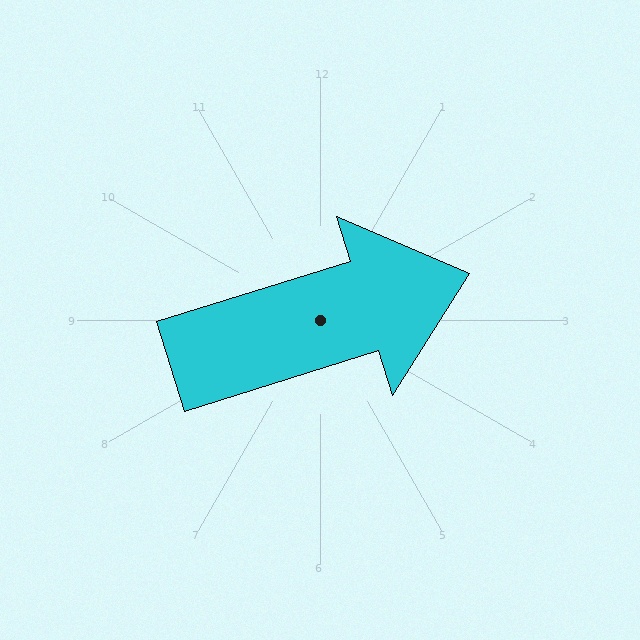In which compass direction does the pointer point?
East.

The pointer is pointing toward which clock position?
Roughly 2 o'clock.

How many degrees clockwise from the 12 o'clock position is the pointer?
Approximately 73 degrees.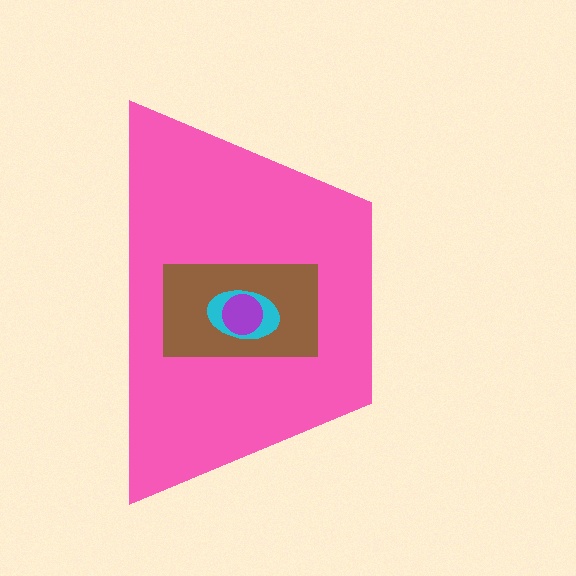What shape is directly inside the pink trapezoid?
The brown rectangle.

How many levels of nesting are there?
4.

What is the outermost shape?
The pink trapezoid.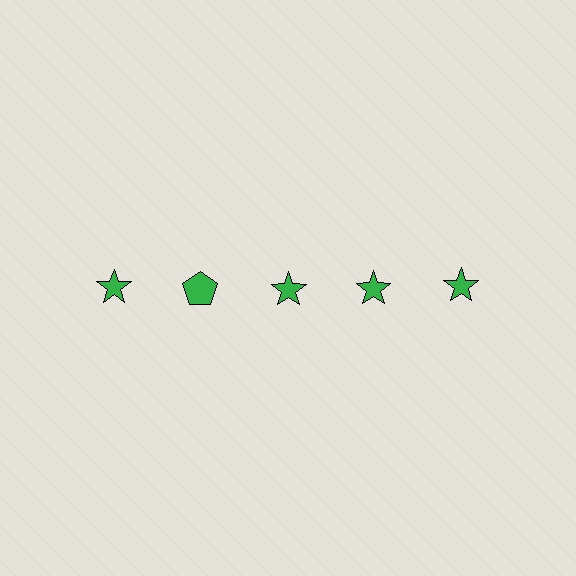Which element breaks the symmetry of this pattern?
The green pentagon in the top row, second from left column breaks the symmetry. All other shapes are green stars.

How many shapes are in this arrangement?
There are 5 shapes arranged in a grid pattern.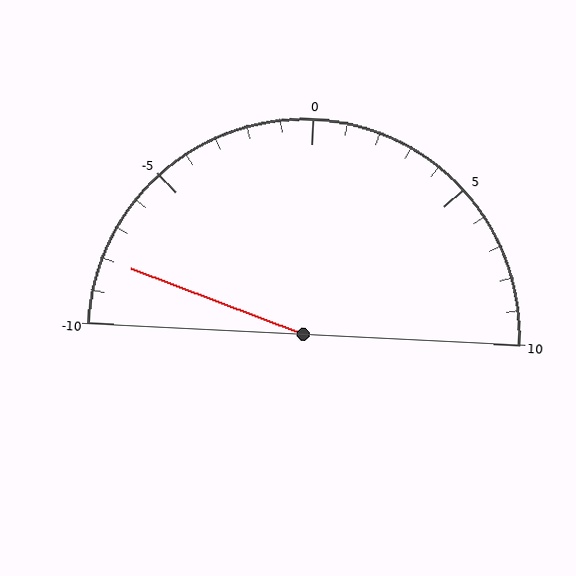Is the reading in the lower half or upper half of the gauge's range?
The reading is in the lower half of the range (-10 to 10).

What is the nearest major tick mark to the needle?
The nearest major tick mark is -10.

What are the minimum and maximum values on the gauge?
The gauge ranges from -10 to 10.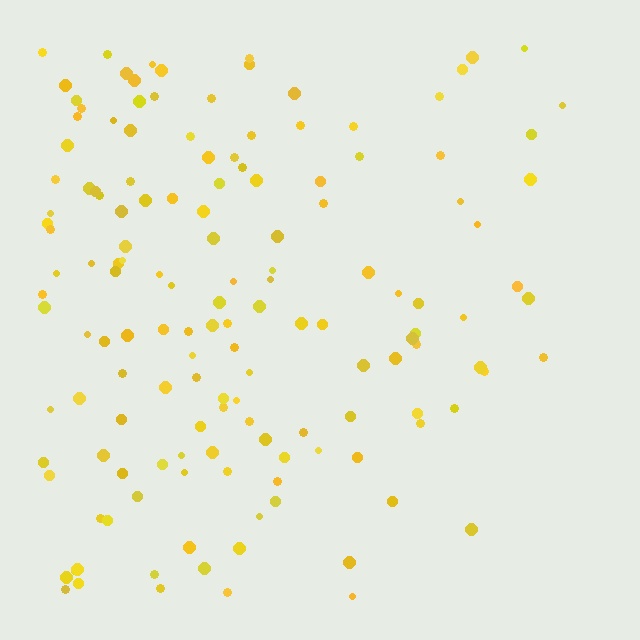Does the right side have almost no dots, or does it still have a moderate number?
Still a moderate number, just noticeably fewer than the left.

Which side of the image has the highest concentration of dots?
The left.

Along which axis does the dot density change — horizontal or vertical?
Horizontal.